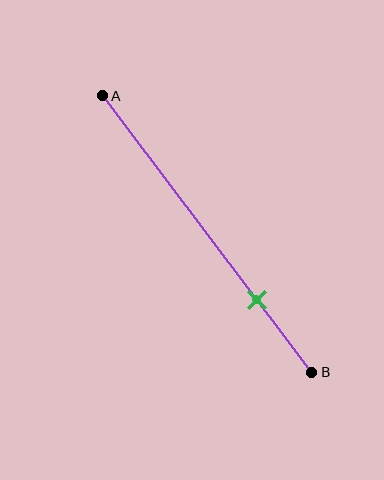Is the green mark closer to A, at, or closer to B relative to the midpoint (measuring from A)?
The green mark is closer to point B than the midpoint of segment AB.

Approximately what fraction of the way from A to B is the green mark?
The green mark is approximately 75% of the way from A to B.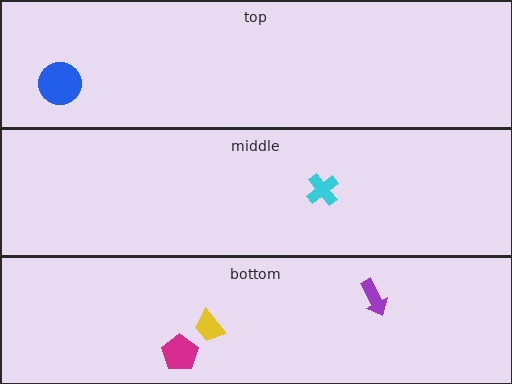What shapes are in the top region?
The blue circle.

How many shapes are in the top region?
1.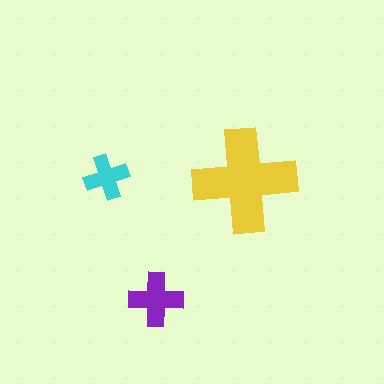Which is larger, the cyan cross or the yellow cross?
The yellow one.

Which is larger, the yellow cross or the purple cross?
The yellow one.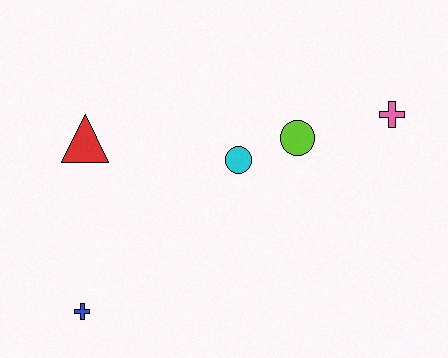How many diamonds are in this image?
There are no diamonds.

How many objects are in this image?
There are 5 objects.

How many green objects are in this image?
There are no green objects.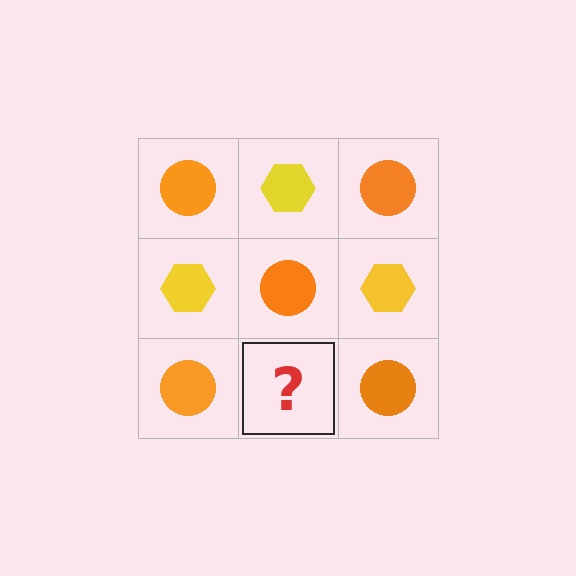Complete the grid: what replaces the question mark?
The question mark should be replaced with a yellow hexagon.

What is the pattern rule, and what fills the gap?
The rule is that it alternates orange circle and yellow hexagon in a checkerboard pattern. The gap should be filled with a yellow hexagon.